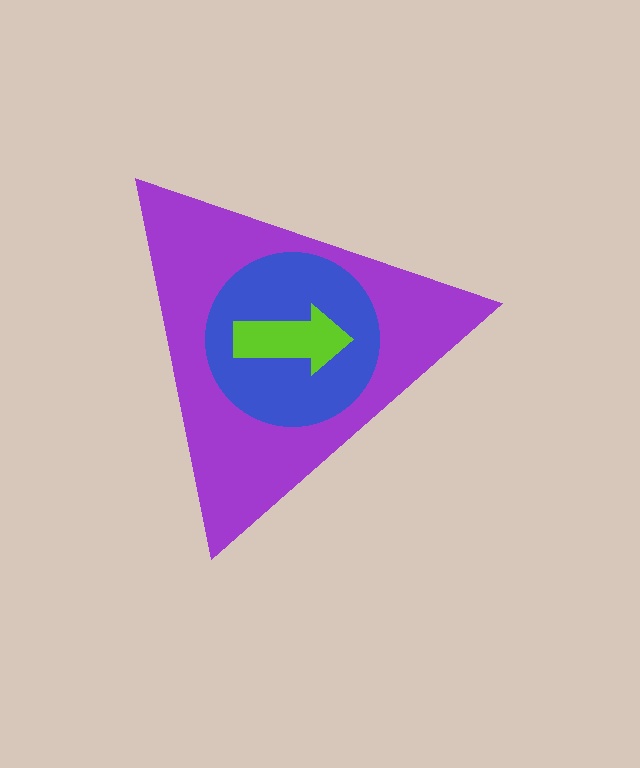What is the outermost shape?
The purple triangle.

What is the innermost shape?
The lime arrow.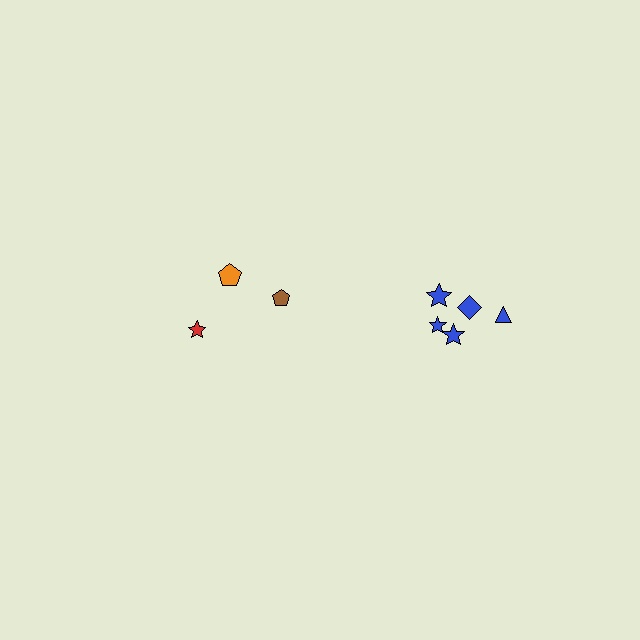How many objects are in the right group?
There are 5 objects.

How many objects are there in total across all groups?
There are 8 objects.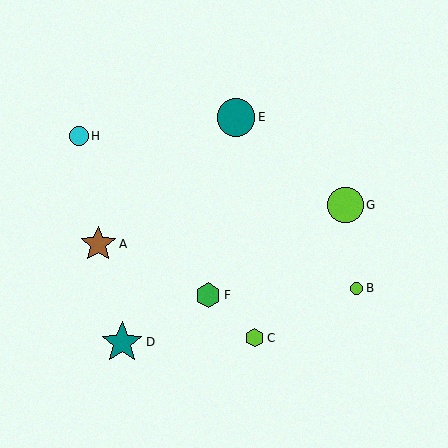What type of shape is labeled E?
Shape E is a teal circle.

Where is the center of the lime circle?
The center of the lime circle is at (357, 288).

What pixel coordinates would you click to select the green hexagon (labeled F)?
Click at (208, 295) to select the green hexagon F.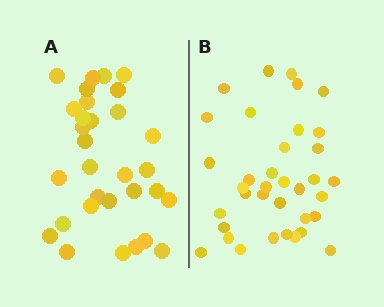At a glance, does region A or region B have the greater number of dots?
Region B (the right region) has more dots.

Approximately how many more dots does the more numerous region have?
Region B has about 5 more dots than region A.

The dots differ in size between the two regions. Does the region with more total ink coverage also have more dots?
No. Region A has more total ink coverage because its dots are larger, but region B actually contains more individual dots. Total area can be misleading — the number of items is what matters here.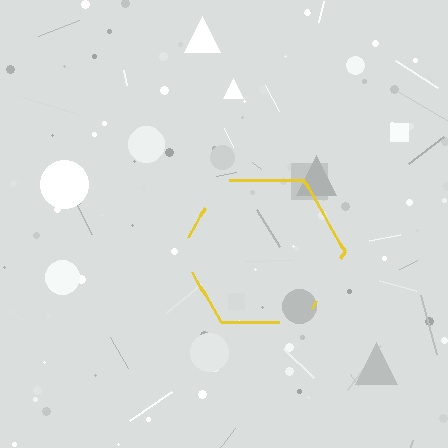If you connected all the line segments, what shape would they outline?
They would outline a hexagon.